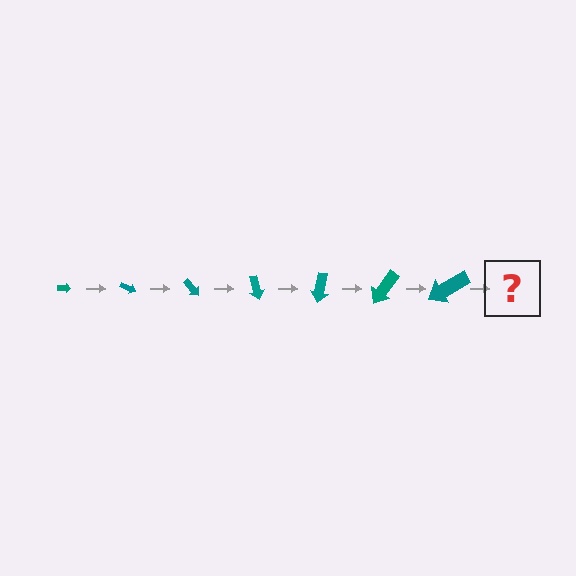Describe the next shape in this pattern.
It should be an arrow, larger than the previous one and rotated 175 degrees from the start.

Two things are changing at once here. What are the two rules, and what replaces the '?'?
The two rules are that the arrow grows larger each step and it rotates 25 degrees each step. The '?' should be an arrow, larger than the previous one and rotated 175 degrees from the start.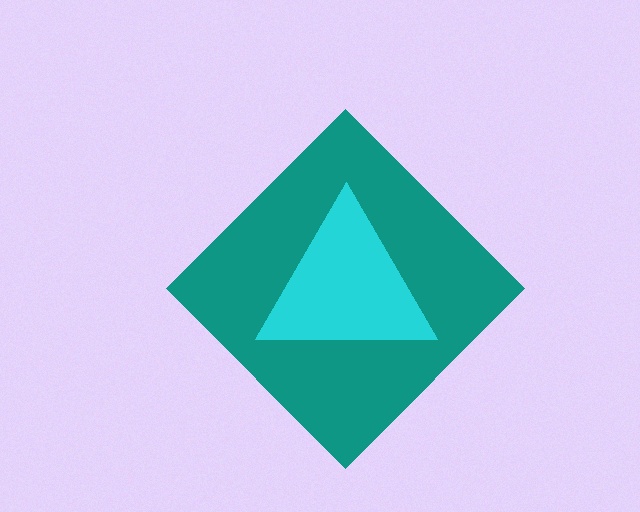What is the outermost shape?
The teal diamond.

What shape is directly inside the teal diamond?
The cyan triangle.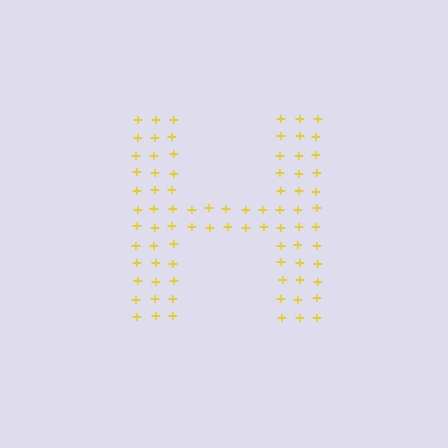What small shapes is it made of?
It is made of small plus signs.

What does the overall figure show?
The overall figure shows the letter H.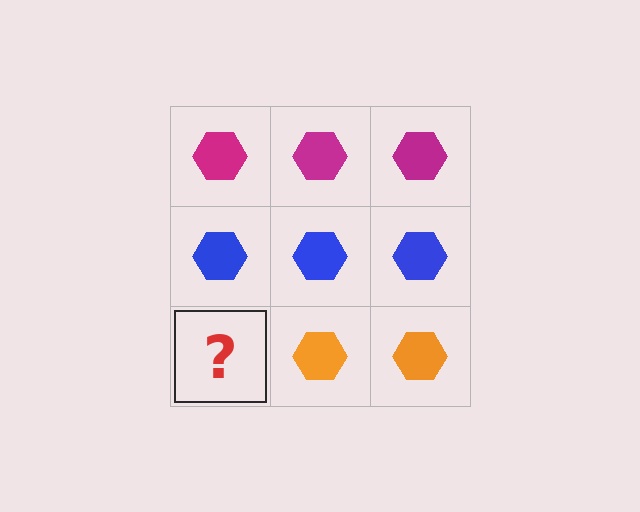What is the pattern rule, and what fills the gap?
The rule is that each row has a consistent color. The gap should be filled with an orange hexagon.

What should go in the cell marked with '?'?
The missing cell should contain an orange hexagon.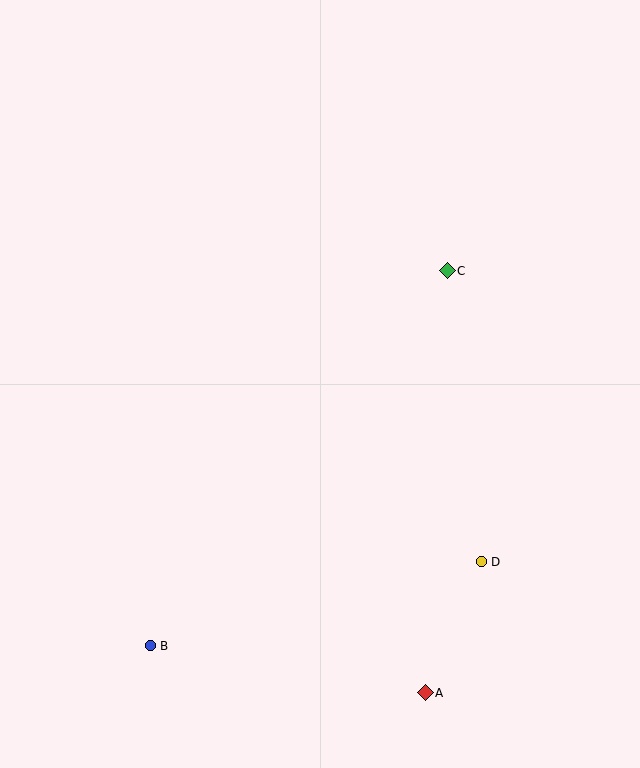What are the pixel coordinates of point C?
Point C is at (447, 271).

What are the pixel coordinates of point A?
Point A is at (425, 693).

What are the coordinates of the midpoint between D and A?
The midpoint between D and A is at (453, 627).